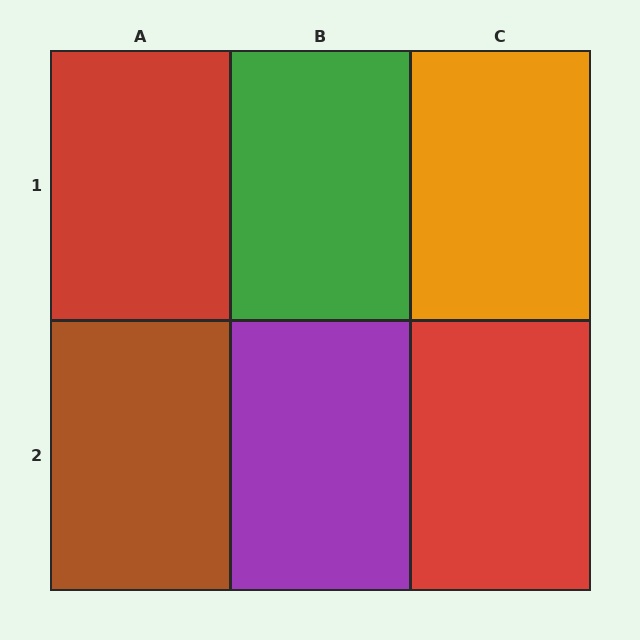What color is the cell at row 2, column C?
Red.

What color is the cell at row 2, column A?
Brown.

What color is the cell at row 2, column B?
Purple.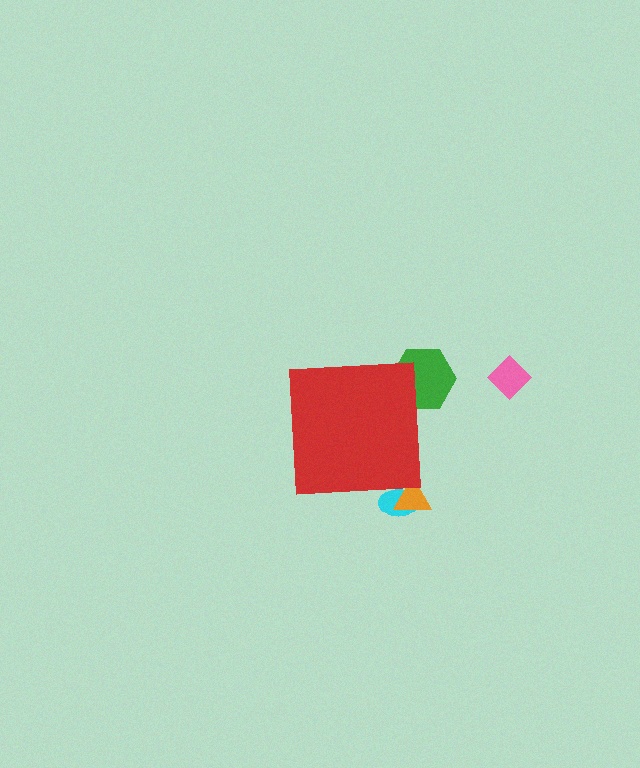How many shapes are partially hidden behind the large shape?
3 shapes are partially hidden.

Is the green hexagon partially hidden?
Yes, the green hexagon is partially hidden behind the red square.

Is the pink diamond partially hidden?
No, the pink diamond is fully visible.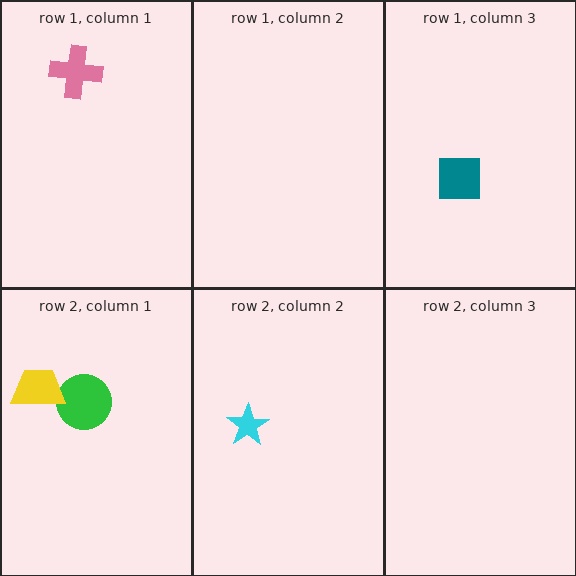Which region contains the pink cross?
The row 1, column 1 region.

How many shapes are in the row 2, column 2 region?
1.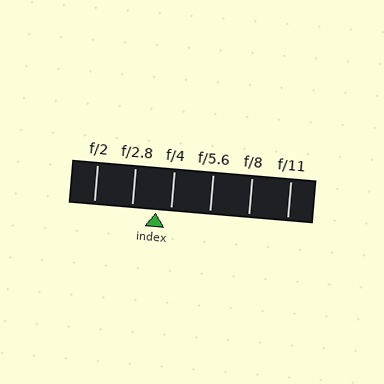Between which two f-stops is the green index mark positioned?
The index mark is between f/2.8 and f/4.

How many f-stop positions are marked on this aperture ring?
There are 6 f-stop positions marked.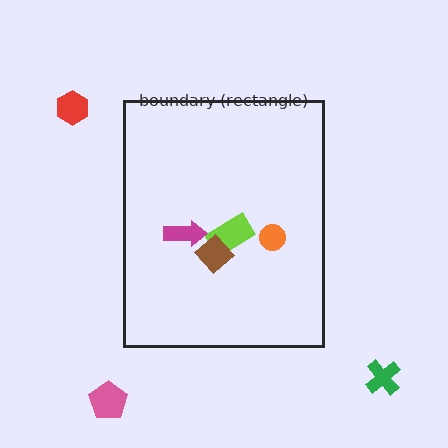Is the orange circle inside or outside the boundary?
Inside.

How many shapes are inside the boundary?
4 inside, 3 outside.